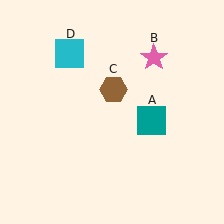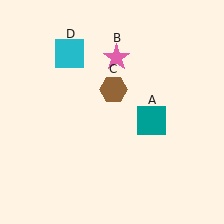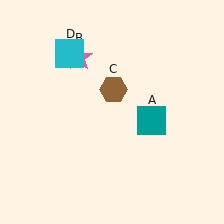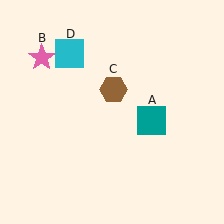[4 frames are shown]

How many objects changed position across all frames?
1 object changed position: pink star (object B).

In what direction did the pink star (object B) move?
The pink star (object B) moved left.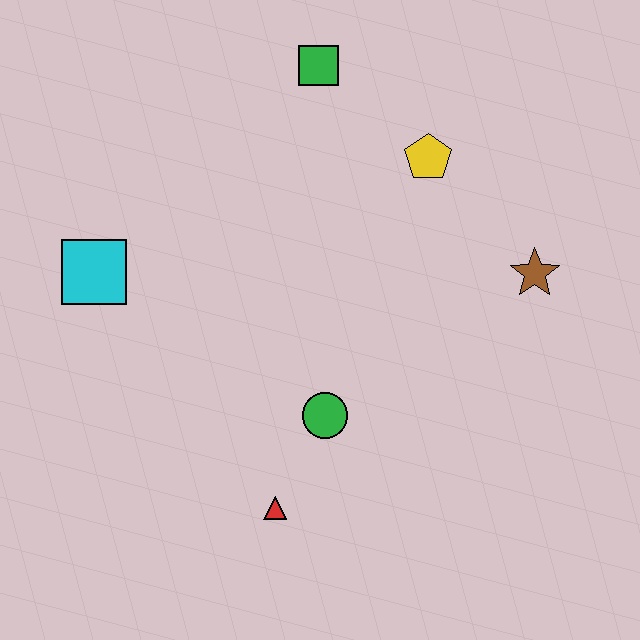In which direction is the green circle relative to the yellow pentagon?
The green circle is below the yellow pentagon.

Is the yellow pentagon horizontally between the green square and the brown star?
Yes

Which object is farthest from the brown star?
The cyan square is farthest from the brown star.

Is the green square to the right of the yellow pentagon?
No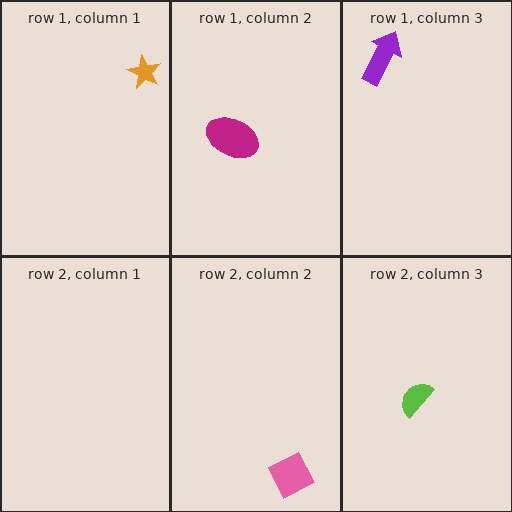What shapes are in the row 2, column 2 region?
The pink diamond.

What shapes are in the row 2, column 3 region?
The lime semicircle.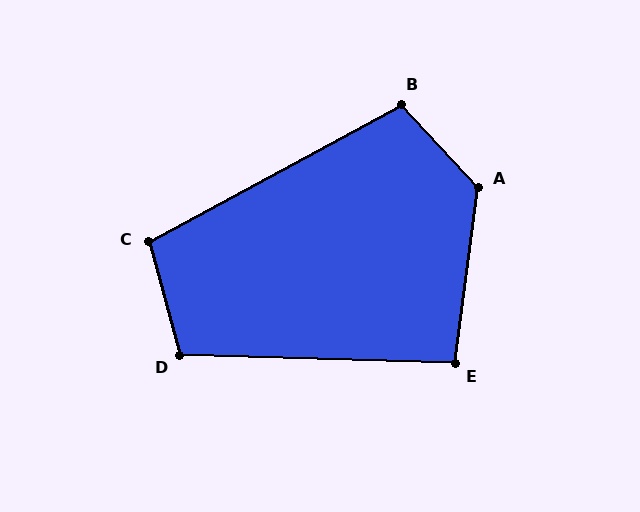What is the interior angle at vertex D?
Approximately 107 degrees (obtuse).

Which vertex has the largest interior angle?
A, at approximately 130 degrees.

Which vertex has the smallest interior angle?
E, at approximately 96 degrees.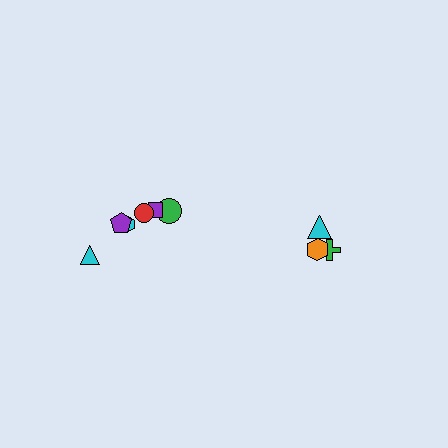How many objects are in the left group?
There are 6 objects.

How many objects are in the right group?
There are 3 objects.